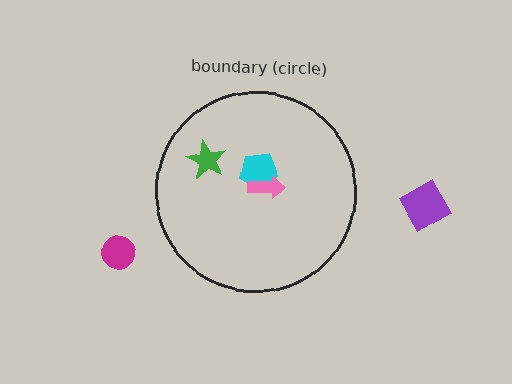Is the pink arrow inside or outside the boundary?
Inside.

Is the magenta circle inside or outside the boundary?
Outside.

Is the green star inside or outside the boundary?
Inside.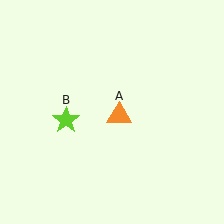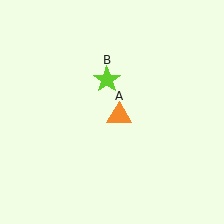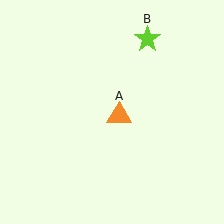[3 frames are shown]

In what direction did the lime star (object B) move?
The lime star (object B) moved up and to the right.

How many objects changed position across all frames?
1 object changed position: lime star (object B).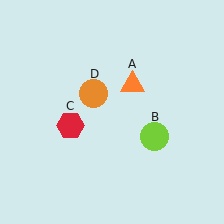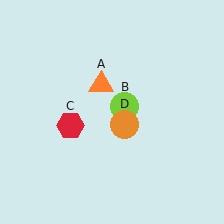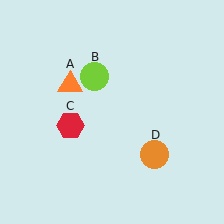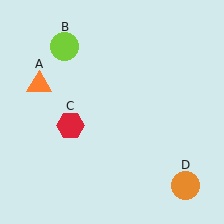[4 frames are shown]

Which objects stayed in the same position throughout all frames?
Red hexagon (object C) remained stationary.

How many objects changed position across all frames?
3 objects changed position: orange triangle (object A), lime circle (object B), orange circle (object D).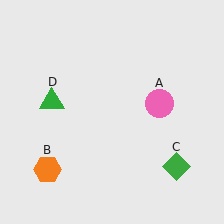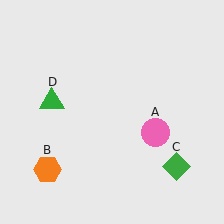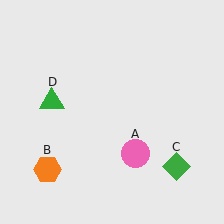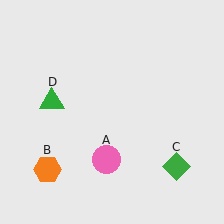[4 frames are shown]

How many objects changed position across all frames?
1 object changed position: pink circle (object A).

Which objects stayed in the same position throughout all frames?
Orange hexagon (object B) and green diamond (object C) and green triangle (object D) remained stationary.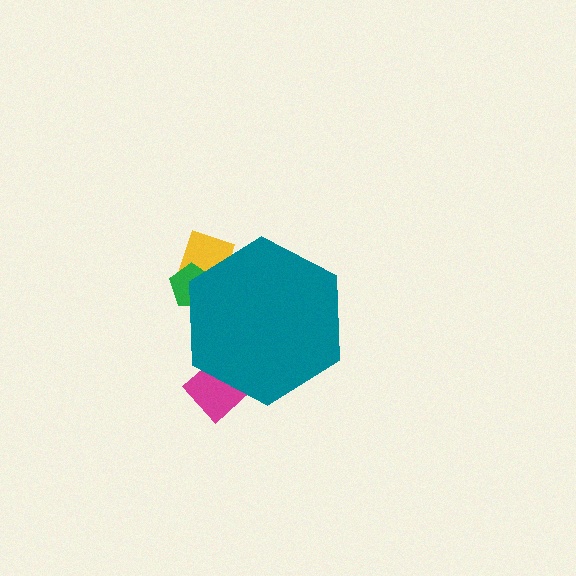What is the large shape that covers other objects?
A teal hexagon.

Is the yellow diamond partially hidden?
Yes, the yellow diamond is partially hidden behind the teal hexagon.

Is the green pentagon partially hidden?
Yes, the green pentagon is partially hidden behind the teal hexagon.